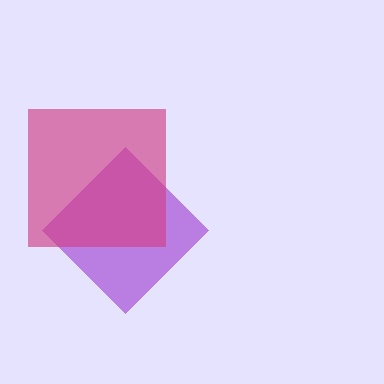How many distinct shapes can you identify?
There are 2 distinct shapes: a purple diamond, a magenta square.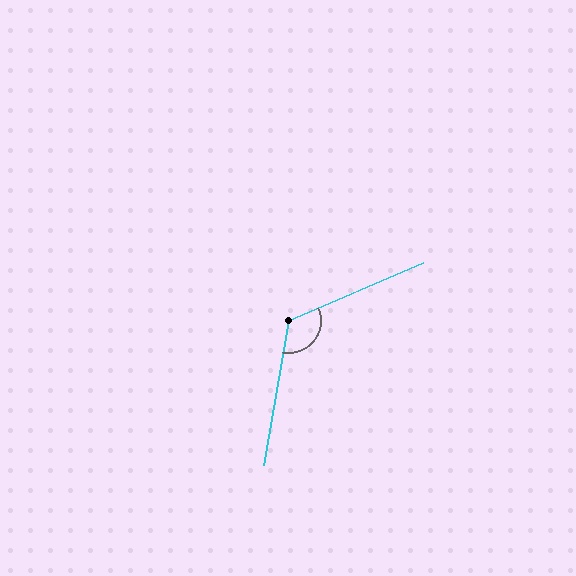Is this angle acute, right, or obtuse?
It is obtuse.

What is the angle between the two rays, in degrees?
Approximately 123 degrees.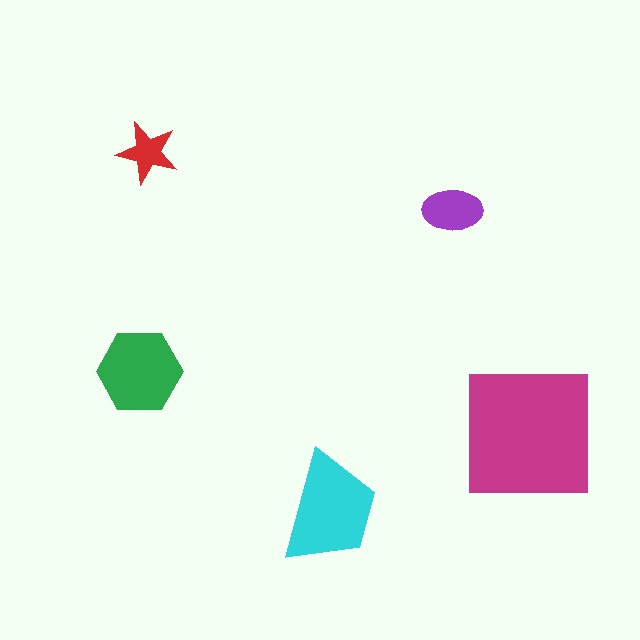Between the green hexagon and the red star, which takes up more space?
The green hexagon.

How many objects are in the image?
There are 5 objects in the image.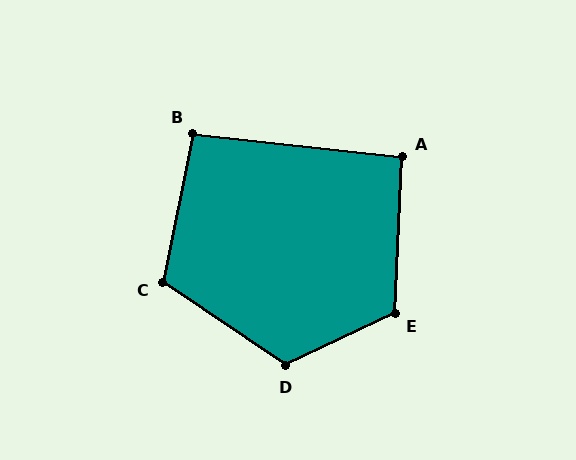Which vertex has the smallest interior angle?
A, at approximately 94 degrees.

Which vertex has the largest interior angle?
D, at approximately 120 degrees.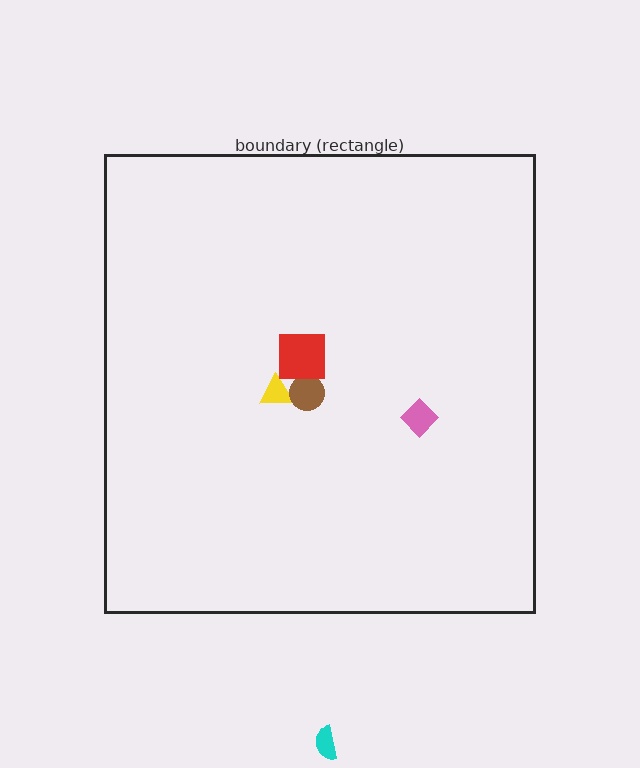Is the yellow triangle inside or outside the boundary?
Inside.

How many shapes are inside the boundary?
4 inside, 1 outside.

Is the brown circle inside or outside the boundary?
Inside.